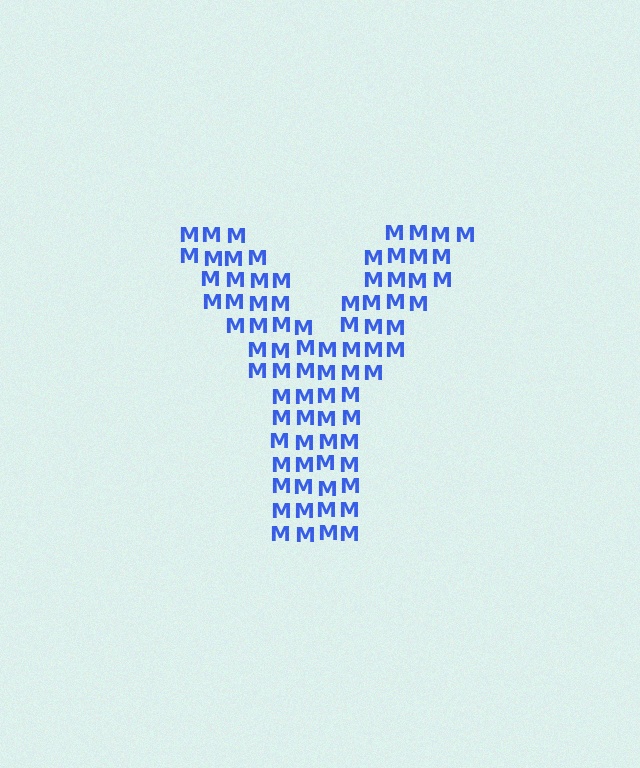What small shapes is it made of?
It is made of small letter M's.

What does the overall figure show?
The overall figure shows the letter Y.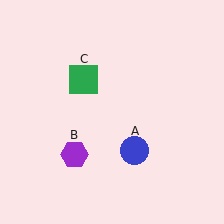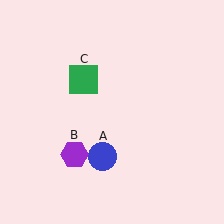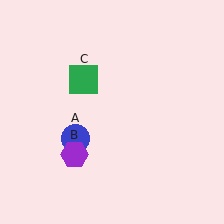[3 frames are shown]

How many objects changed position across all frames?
1 object changed position: blue circle (object A).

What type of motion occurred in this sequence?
The blue circle (object A) rotated clockwise around the center of the scene.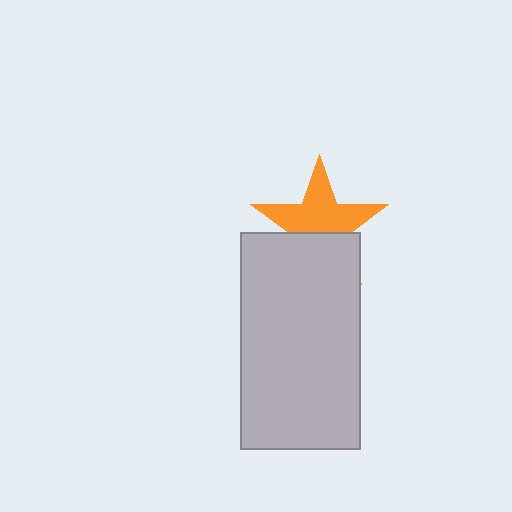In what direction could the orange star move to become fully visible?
The orange star could move up. That would shift it out from behind the light gray rectangle entirely.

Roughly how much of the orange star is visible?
About half of it is visible (roughly 60%).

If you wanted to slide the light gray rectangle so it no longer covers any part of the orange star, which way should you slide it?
Slide it down — that is the most direct way to separate the two shapes.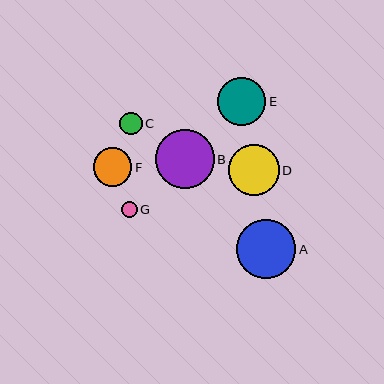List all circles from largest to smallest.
From largest to smallest: A, B, D, E, F, C, G.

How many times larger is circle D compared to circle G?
Circle D is approximately 3.3 times the size of circle G.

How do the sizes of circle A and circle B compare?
Circle A and circle B are approximately the same size.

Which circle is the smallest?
Circle G is the smallest with a size of approximately 16 pixels.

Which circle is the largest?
Circle A is the largest with a size of approximately 59 pixels.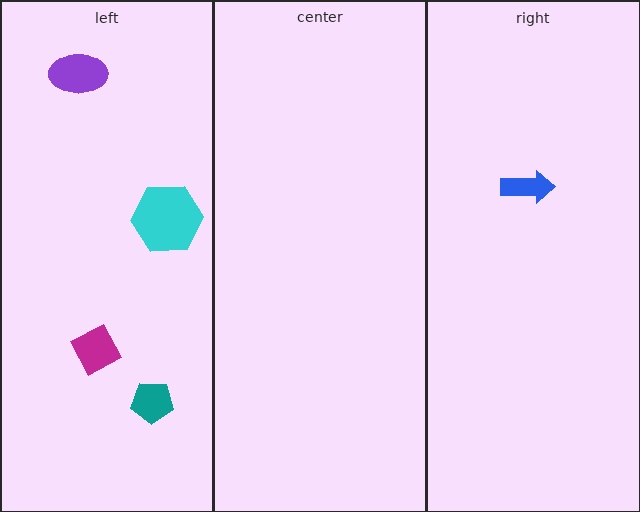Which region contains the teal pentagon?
The left region.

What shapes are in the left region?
The teal pentagon, the purple ellipse, the cyan hexagon, the magenta diamond.